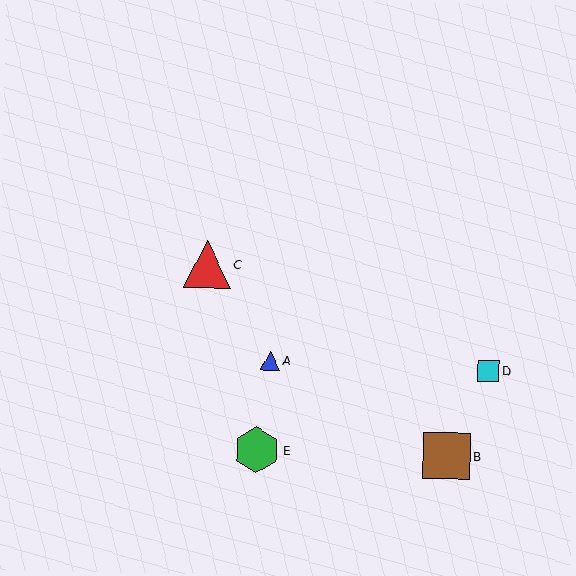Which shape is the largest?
The red triangle (labeled C) is the largest.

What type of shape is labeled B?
Shape B is a brown square.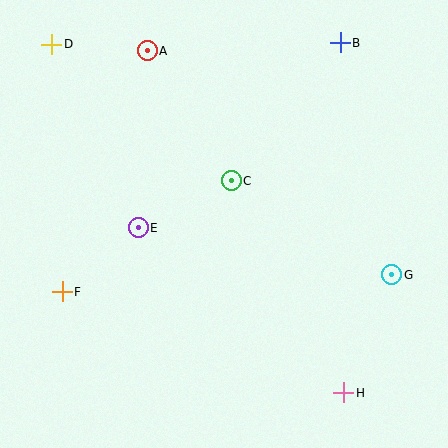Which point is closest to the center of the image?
Point C at (231, 181) is closest to the center.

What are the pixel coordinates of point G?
Point G is at (392, 275).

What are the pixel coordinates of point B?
Point B is at (340, 43).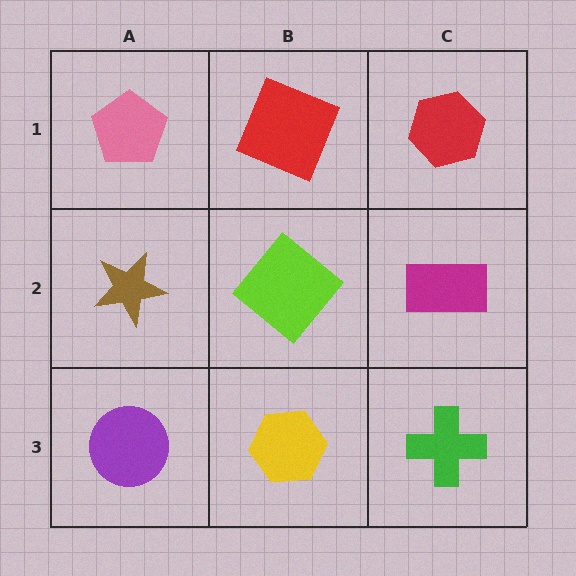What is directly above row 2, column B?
A red square.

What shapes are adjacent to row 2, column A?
A pink pentagon (row 1, column A), a purple circle (row 3, column A), a lime diamond (row 2, column B).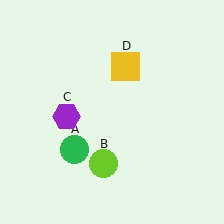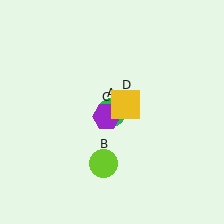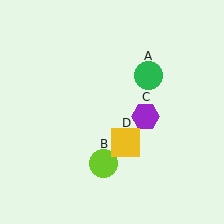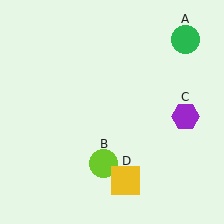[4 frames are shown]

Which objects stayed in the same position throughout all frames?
Lime circle (object B) remained stationary.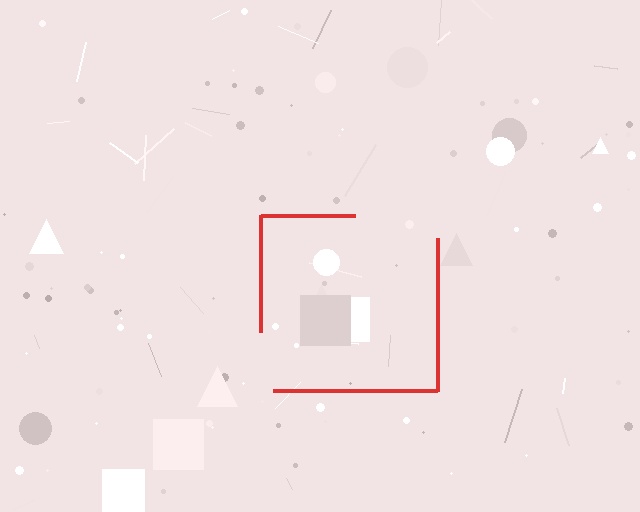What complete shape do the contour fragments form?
The contour fragments form a square.